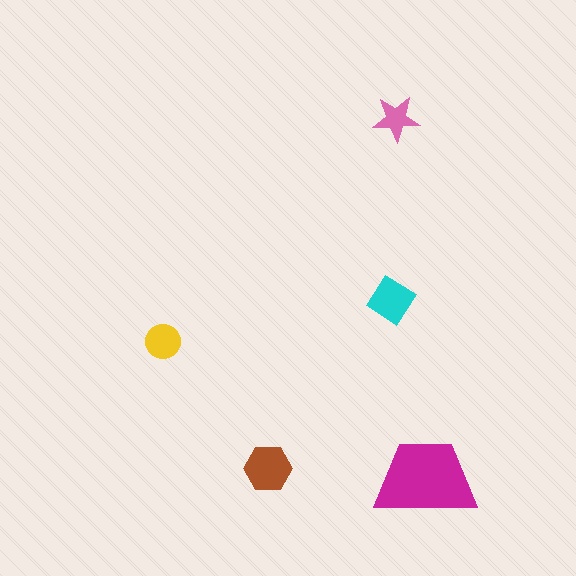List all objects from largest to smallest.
The magenta trapezoid, the brown hexagon, the cyan diamond, the yellow circle, the pink star.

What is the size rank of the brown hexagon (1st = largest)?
2nd.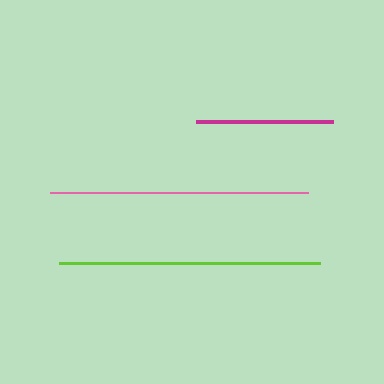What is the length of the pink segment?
The pink segment is approximately 258 pixels long.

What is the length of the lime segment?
The lime segment is approximately 261 pixels long.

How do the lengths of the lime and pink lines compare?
The lime and pink lines are approximately the same length.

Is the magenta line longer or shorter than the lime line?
The lime line is longer than the magenta line.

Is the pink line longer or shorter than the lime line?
The lime line is longer than the pink line.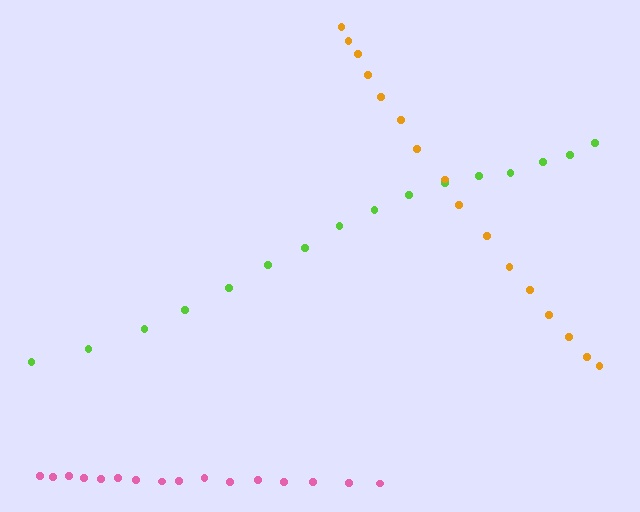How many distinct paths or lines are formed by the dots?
There are 3 distinct paths.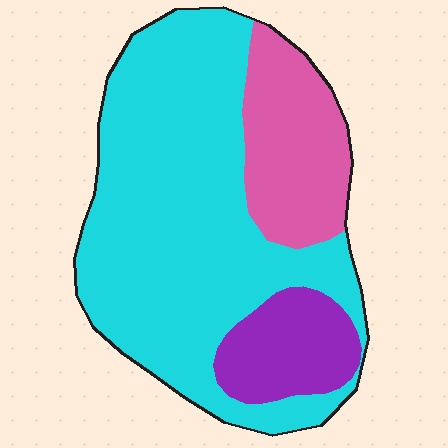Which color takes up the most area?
Cyan, at roughly 65%.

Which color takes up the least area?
Purple, at roughly 15%.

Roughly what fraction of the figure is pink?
Pink covers 20% of the figure.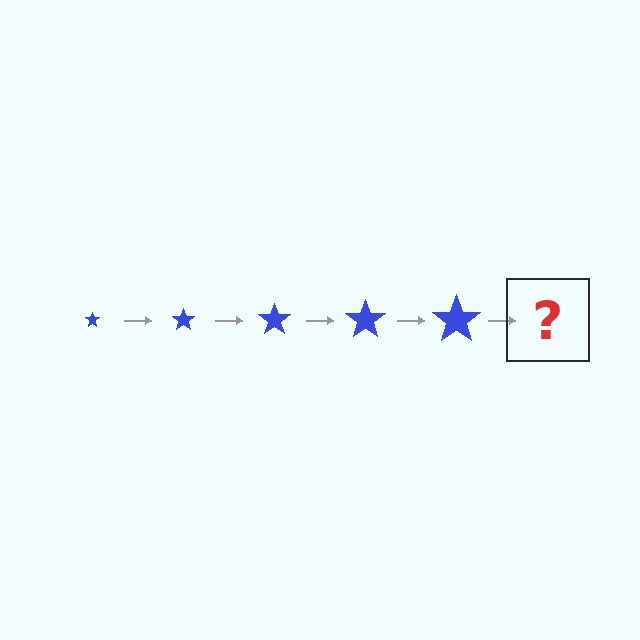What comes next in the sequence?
The next element should be a blue star, larger than the previous one.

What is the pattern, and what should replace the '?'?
The pattern is that the star gets progressively larger each step. The '?' should be a blue star, larger than the previous one.